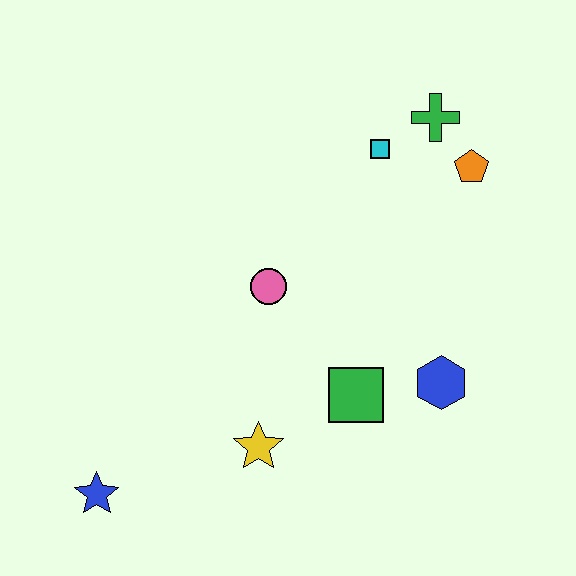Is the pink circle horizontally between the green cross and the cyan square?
No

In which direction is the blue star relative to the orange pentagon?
The blue star is to the left of the orange pentagon.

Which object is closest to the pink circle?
The green square is closest to the pink circle.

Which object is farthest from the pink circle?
The blue star is farthest from the pink circle.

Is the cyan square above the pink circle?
Yes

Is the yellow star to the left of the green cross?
Yes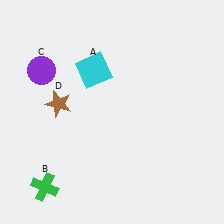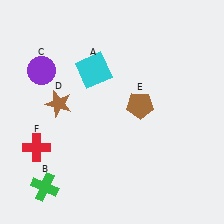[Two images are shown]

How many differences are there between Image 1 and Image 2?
There are 2 differences between the two images.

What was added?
A brown pentagon (E), a red cross (F) were added in Image 2.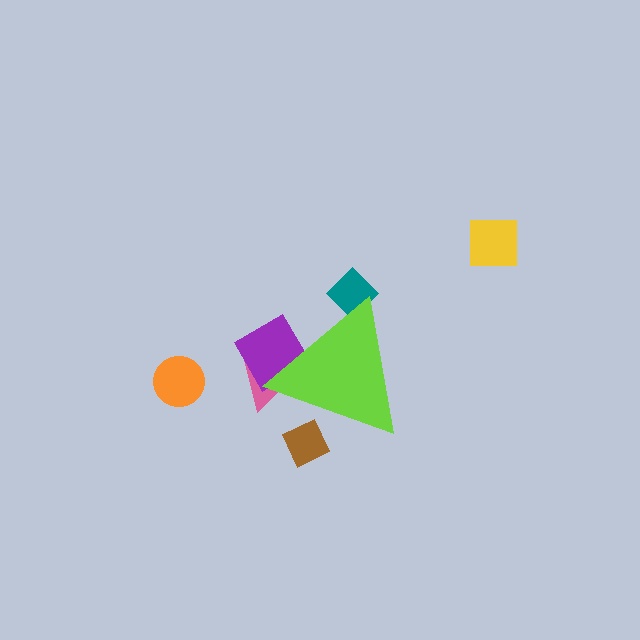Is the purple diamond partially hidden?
Yes, the purple diamond is partially hidden behind the lime triangle.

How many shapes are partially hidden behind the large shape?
4 shapes are partially hidden.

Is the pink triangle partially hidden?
Yes, the pink triangle is partially hidden behind the lime triangle.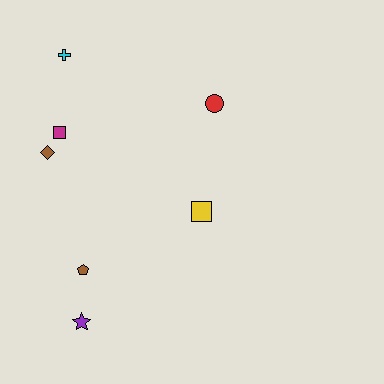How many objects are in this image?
There are 7 objects.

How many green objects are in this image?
There are no green objects.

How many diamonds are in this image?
There is 1 diamond.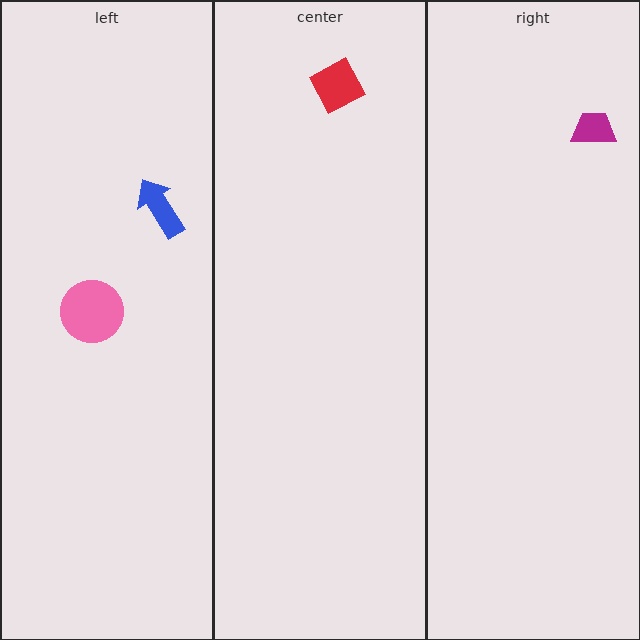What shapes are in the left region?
The pink circle, the blue arrow.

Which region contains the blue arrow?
The left region.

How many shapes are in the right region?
1.